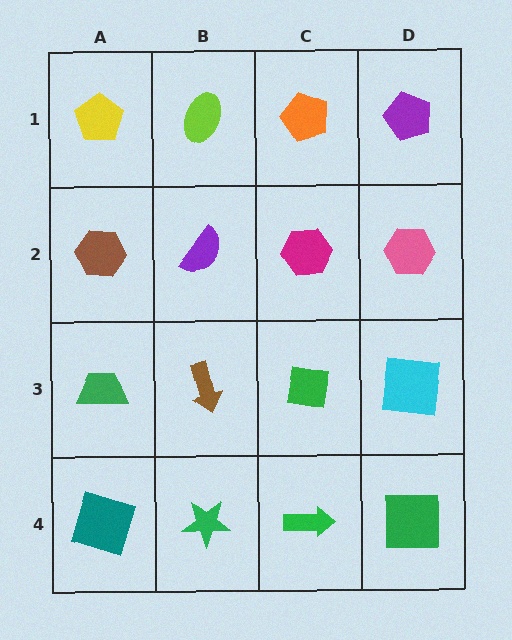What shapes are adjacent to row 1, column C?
A magenta hexagon (row 2, column C), a lime ellipse (row 1, column B), a purple pentagon (row 1, column D).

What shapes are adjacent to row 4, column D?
A cyan square (row 3, column D), a green arrow (row 4, column C).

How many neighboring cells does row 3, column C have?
4.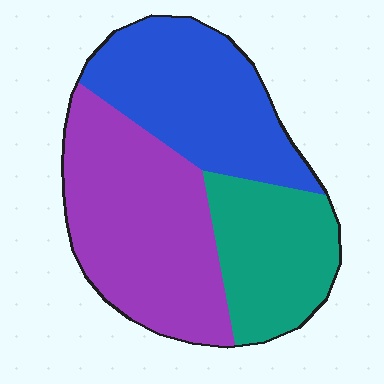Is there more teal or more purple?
Purple.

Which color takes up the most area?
Purple, at roughly 40%.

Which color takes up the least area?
Teal, at roughly 25%.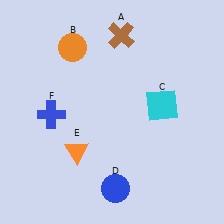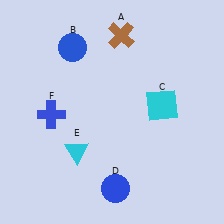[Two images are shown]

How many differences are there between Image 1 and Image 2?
There are 2 differences between the two images.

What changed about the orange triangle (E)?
In Image 1, E is orange. In Image 2, it changed to cyan.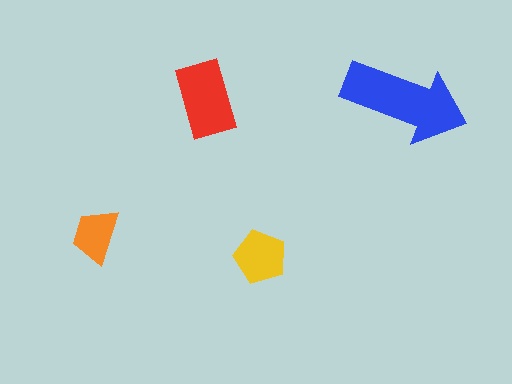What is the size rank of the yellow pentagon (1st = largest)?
3rd.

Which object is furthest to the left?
The orange trapezoid is leftmost.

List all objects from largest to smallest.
The blue arrow, the red rectangle, the yellow pentagon, the orange trapezoid.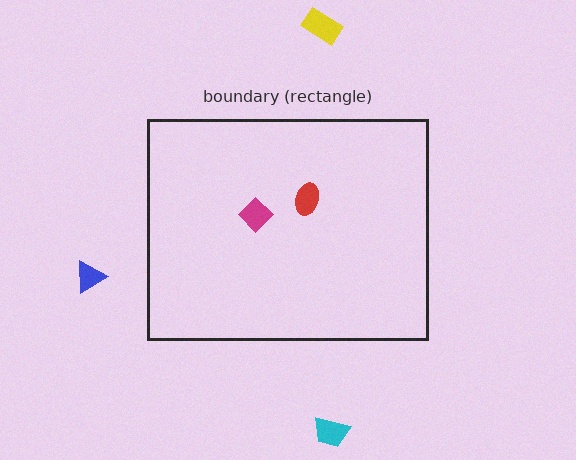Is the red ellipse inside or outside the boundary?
Inside.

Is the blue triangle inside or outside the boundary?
Outside.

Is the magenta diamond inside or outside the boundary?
Inside.